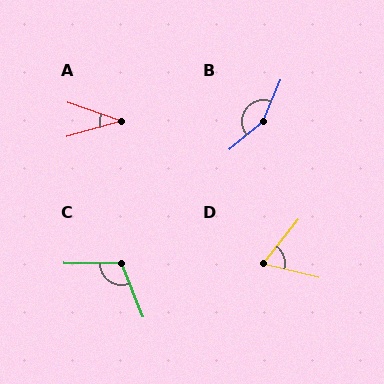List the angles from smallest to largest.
A (35°), D (65°), C (112°), B (153°).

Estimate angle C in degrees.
Approximately 112 degrees.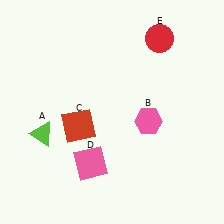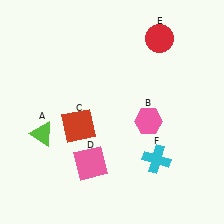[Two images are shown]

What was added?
A cyan cross (F) was added in Image 2.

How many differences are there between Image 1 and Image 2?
There is 1 difference between the two images.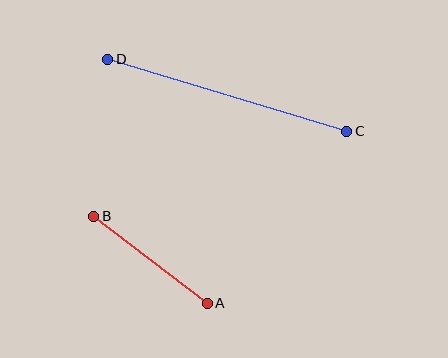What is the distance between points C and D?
The distance is approximately 250 pixels.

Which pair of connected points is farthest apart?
Points C and D are farthest apart.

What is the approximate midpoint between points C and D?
The midpoint is at approximately (227, 95) pixels.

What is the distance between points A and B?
The distance is approximately 143 pixels.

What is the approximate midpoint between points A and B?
The midpoint is at approximately (151, 260) pixels.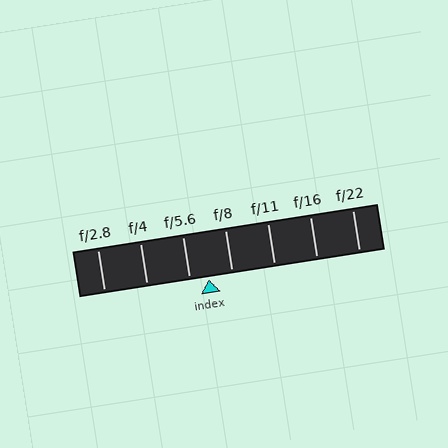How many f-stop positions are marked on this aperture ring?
There are 7 f-stop positions marked.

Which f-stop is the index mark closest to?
The index mark is closest to f/5.6.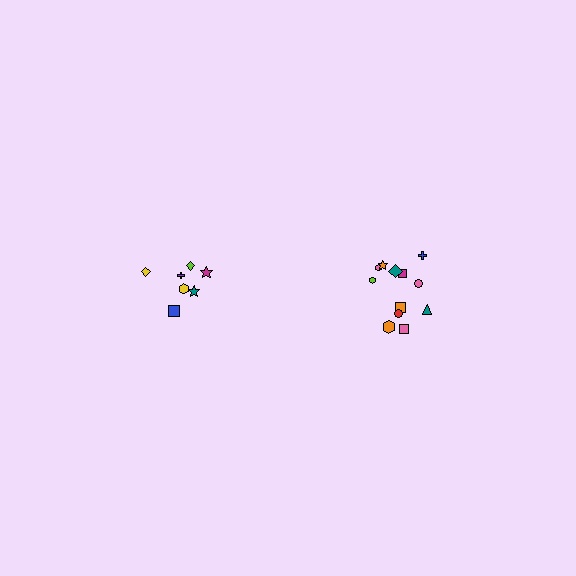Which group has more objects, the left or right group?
The right group.